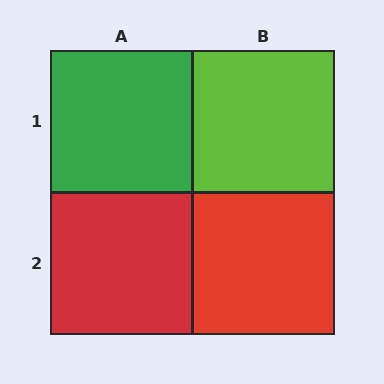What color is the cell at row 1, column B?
Lime.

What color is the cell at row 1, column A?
Green.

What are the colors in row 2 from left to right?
Red, red.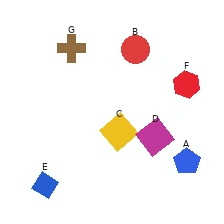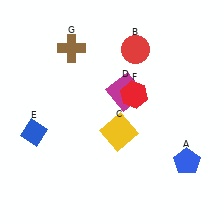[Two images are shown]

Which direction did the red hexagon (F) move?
The red hexagon (F) moved left.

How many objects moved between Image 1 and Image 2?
3 objects moved between the two images.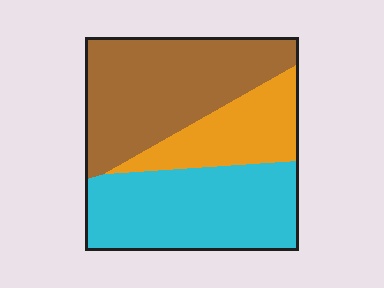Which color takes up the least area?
Orange, at roughly 20%.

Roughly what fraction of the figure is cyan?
Cyan covers roughly 40% of the figure.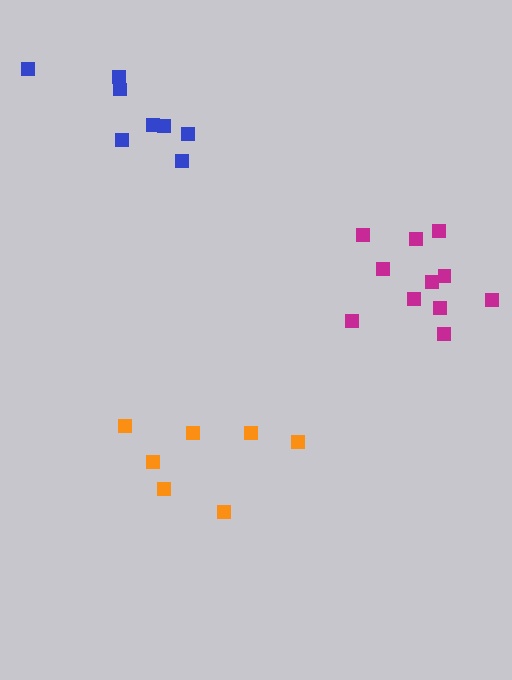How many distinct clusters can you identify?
There are 3 distinct clusters.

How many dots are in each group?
Group 1: 11 dots, Group 2: 7 dots, Group 3: 8 dots (26 total).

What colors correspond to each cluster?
The clusters are colored: magenta, orange, blue.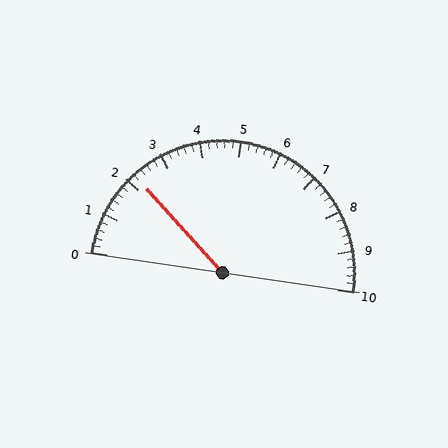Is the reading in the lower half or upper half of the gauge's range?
The reading is in the lower half of the range (0 to 10).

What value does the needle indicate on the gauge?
The needle indicates approximately 2.2.